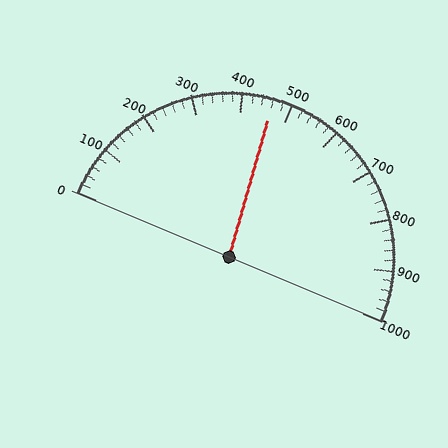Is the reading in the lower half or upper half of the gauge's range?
The reading is in the lower half of the range (0 to 1000).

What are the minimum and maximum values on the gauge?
The gauge ranges from 0 to 1000.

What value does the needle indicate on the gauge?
The needle indicates approximately 460.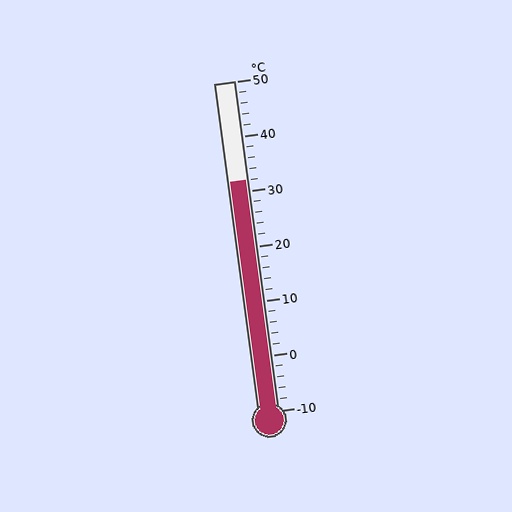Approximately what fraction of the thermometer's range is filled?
The thermometer is filled to approximately 70% of its range.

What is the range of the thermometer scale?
The thermometer scale ranges from -10°C to 50°C.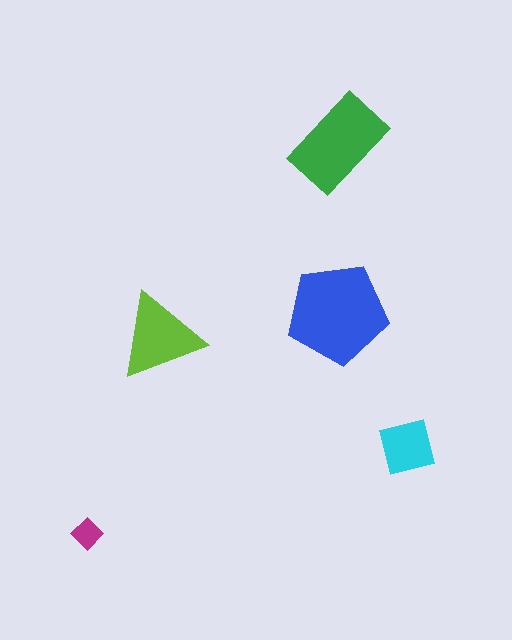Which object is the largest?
The blue pentagon.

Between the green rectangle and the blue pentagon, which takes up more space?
The blue pentagon.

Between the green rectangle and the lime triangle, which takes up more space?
The green rectangle.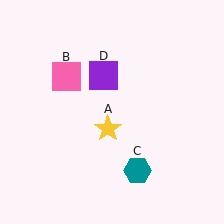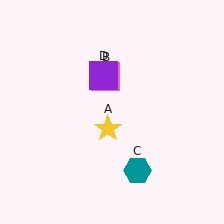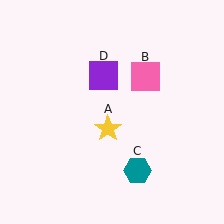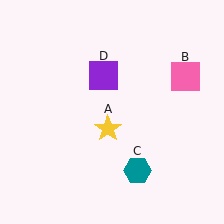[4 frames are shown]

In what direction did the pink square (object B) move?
The pink square (object B) moved right.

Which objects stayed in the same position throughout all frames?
Yellow star (object A) and teal hexagon (object C) and purple square (object D) remained stationary.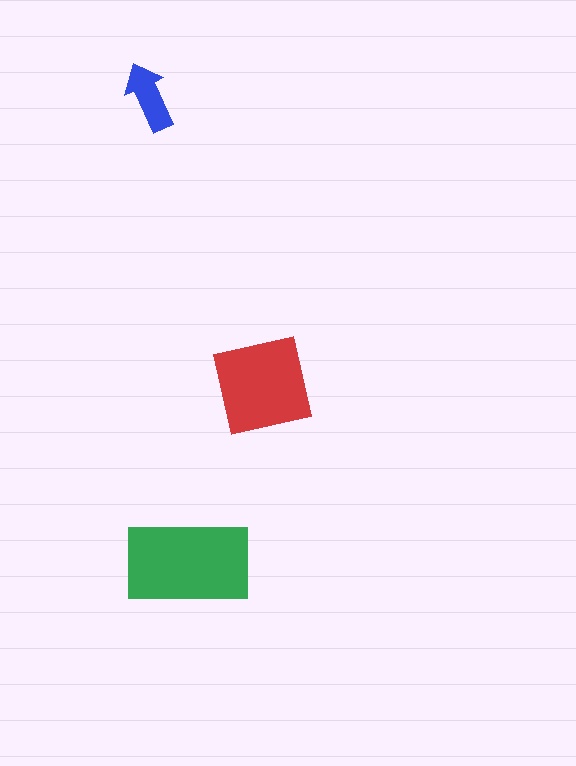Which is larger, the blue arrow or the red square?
The red square.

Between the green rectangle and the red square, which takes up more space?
The green rectangle.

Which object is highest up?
The blue arrow is topmost.